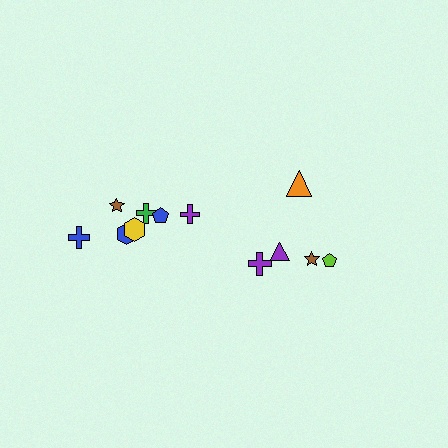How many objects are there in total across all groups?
There are 12 objects.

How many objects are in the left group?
There are 7 objects.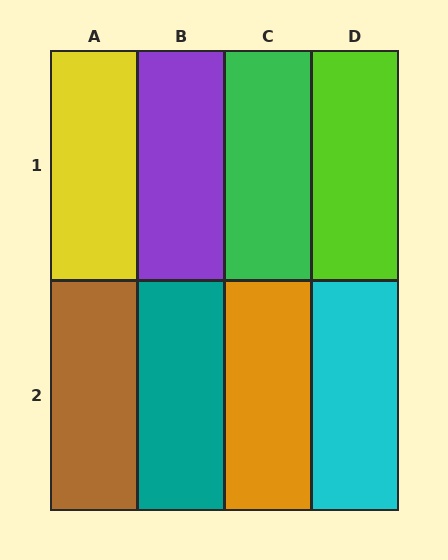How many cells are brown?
1 cell is brown.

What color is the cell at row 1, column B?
Purple.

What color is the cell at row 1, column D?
Lime.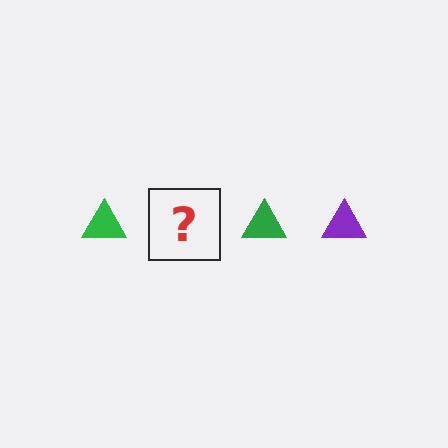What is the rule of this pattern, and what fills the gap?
The rule is that the pattern cycles through green, purple triangles. The gap should be filled with a purple triangle.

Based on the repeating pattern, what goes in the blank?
The blank should be a purple triangle.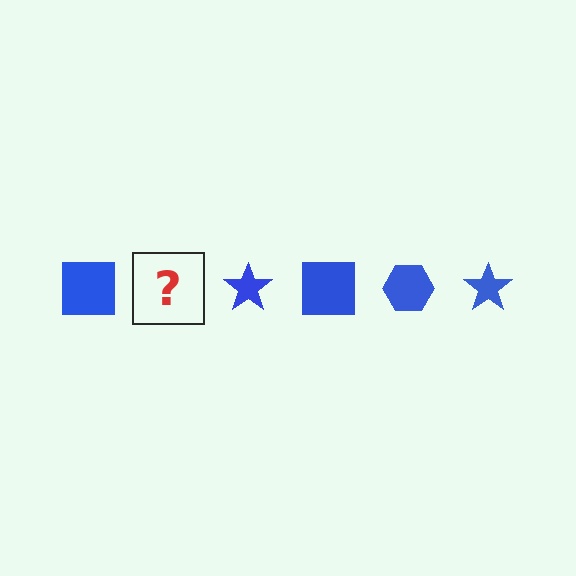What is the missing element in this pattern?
The missing element is a blue hexagon.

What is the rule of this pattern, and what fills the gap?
The rule is that the pattern cycles through square, hexagon, star shapes in blue. The gap should be filled with a blue hexagon.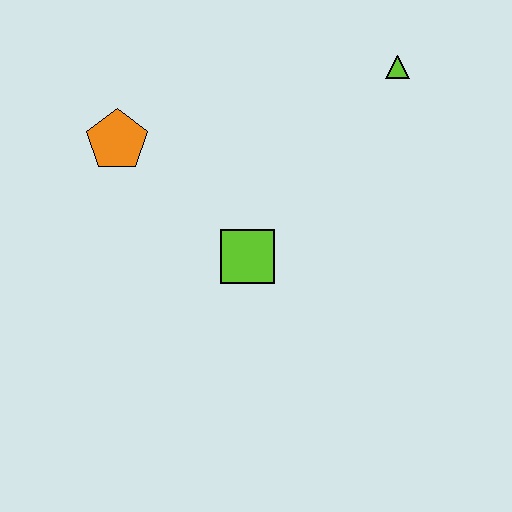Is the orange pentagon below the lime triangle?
Yes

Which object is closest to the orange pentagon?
The lime square is closest to the orange pentagon.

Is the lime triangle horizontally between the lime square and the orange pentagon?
No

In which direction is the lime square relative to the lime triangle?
The lime square is below the lime triangle.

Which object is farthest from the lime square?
The lime triangle is farthest from the lime square.